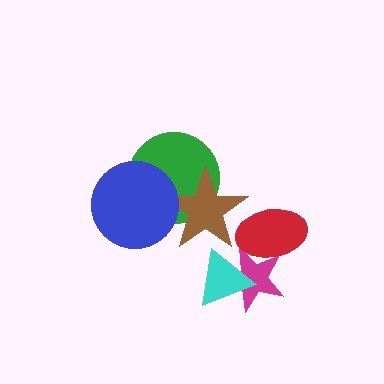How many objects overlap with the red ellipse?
2 objects overlap with the red ellipse.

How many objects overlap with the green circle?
2 objects overlap with the green circle.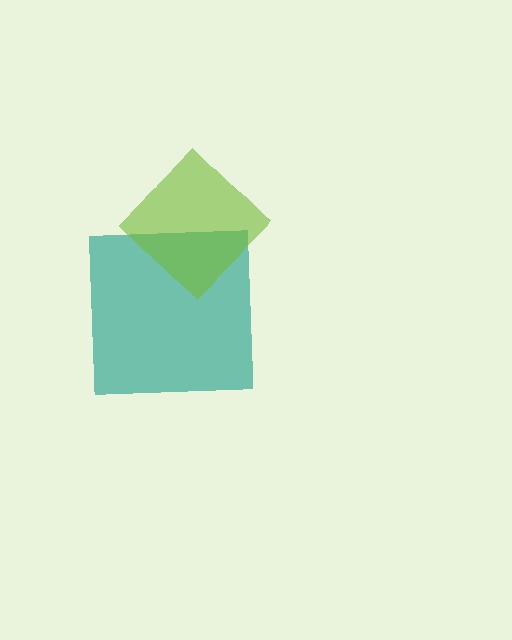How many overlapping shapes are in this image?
There are 2 overlapping shapes in the image.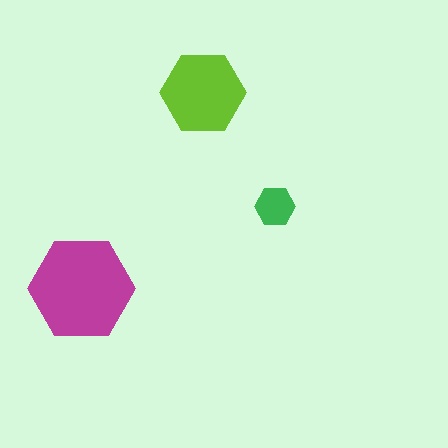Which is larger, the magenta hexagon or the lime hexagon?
The magenta one.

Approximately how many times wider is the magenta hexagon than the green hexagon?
About 2.5 times wider.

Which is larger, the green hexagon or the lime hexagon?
The lime one.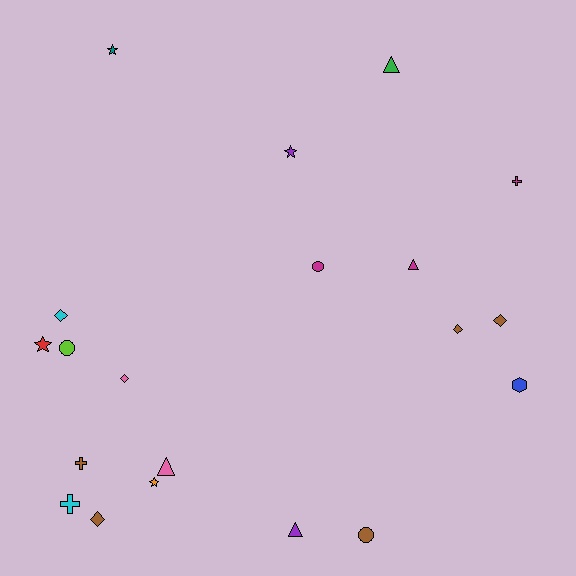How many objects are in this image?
There are 20 objects.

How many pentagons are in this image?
There are no pentagons.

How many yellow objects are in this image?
There are no yellow objects.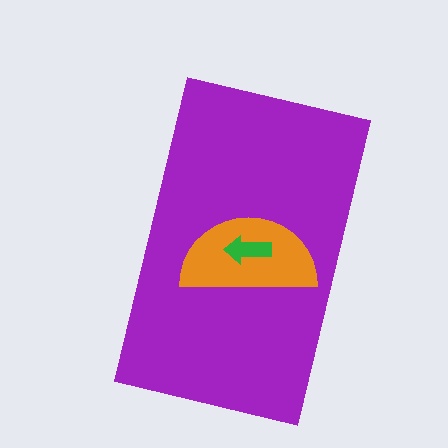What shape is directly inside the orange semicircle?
The green arrow.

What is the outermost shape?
The purple rectangle.